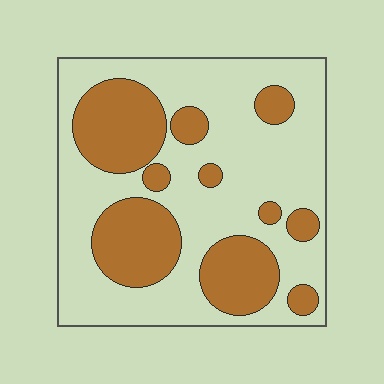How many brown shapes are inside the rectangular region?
10.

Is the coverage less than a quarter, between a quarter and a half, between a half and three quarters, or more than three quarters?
Between a quarter and a half.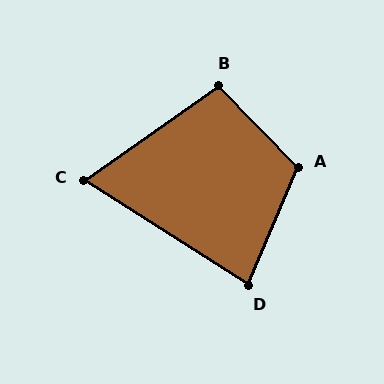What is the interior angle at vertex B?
Approximately 100 degrees (obtuse).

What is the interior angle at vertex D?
Approximately 80 degrees (acute).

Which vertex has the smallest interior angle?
C, at approximately 68 degrees.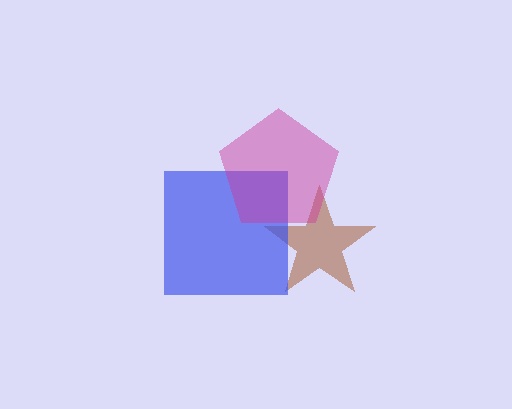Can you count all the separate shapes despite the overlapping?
Yes, there are 3 separate shapes.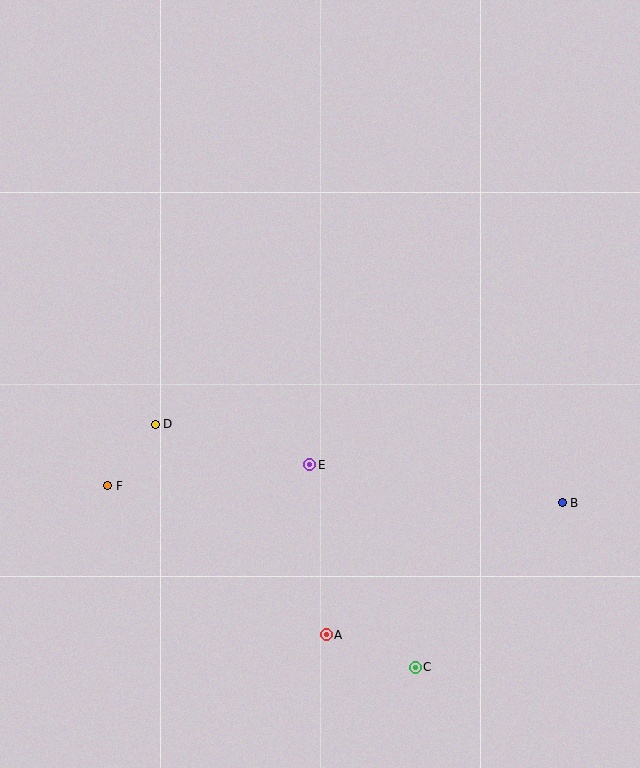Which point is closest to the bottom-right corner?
Point C is closest to the bottom-right corner.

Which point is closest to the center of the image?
Point E at (310, 465) is closest to the center.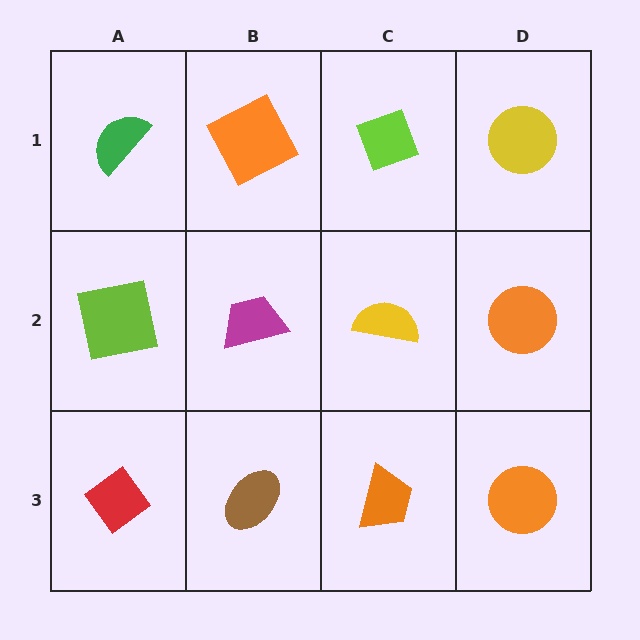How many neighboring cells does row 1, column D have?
2.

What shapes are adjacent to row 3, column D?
An orange circle (row 2, column D), an orange trapezoid (row 3, column C).